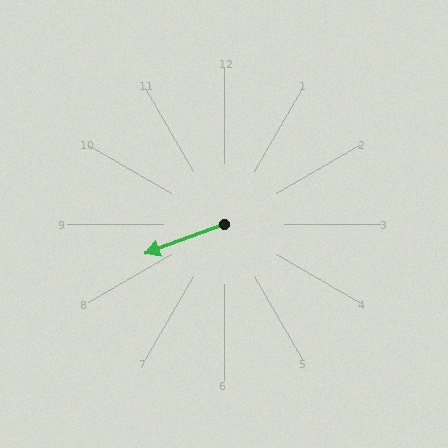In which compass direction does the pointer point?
West.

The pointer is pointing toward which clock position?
Roughly 8 o'clock.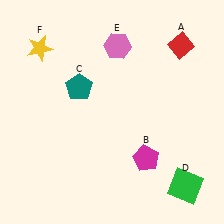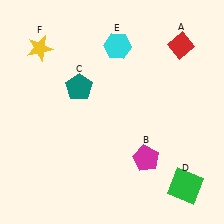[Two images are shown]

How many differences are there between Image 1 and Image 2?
There is 1 difference between the two images.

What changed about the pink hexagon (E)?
In Image 1, E is pink. In Image 2, it changed to cyan.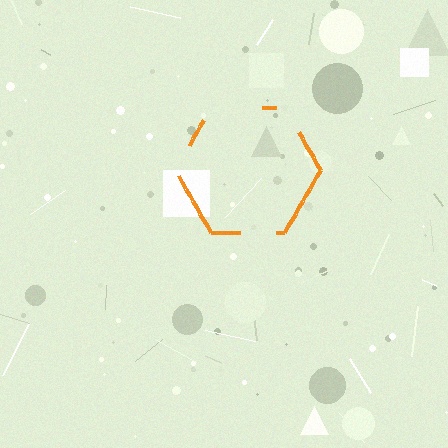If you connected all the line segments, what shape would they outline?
They would outline a hexagon.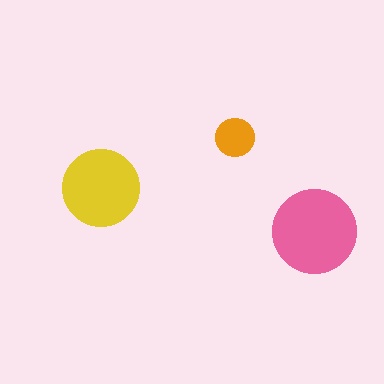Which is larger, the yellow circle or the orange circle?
The yellow one.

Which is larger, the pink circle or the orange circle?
The pink one.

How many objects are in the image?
There are 3 objects in the image.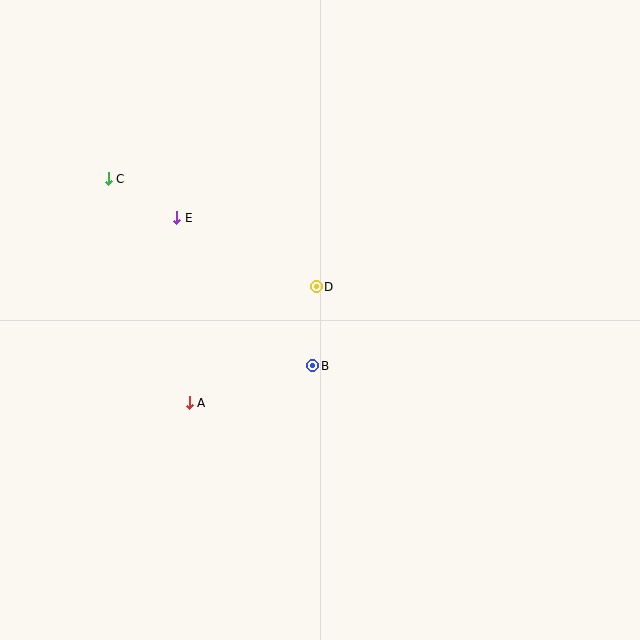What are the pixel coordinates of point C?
Point C is at (108, 179).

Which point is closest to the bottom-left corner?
Point A is closest to the bottom-left corner.